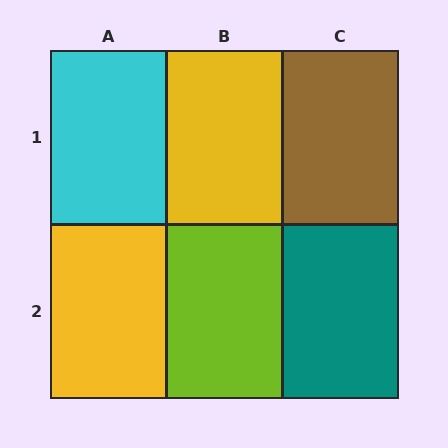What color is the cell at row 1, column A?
Cyan.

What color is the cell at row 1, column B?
Yellow.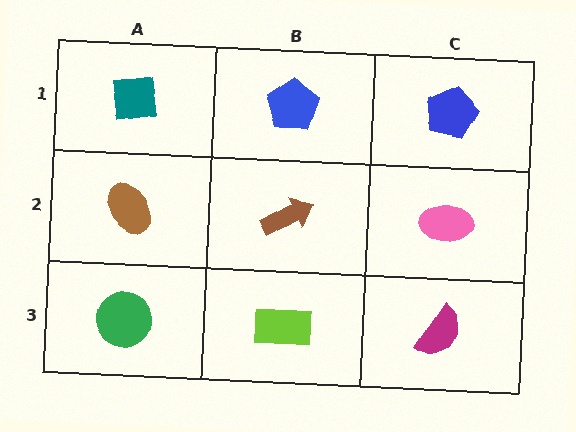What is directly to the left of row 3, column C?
A lime rectangle.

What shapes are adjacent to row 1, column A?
A brown ellipse (row 2, column A), a blue pentagon (row 1, column B).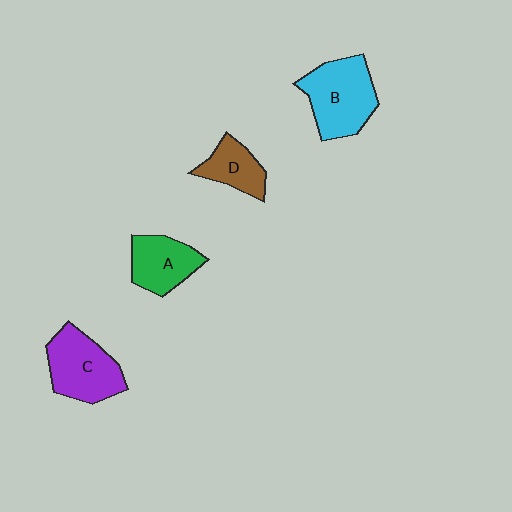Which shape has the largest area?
Shape B (cyan).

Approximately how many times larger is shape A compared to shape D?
Approximately 1.3 times.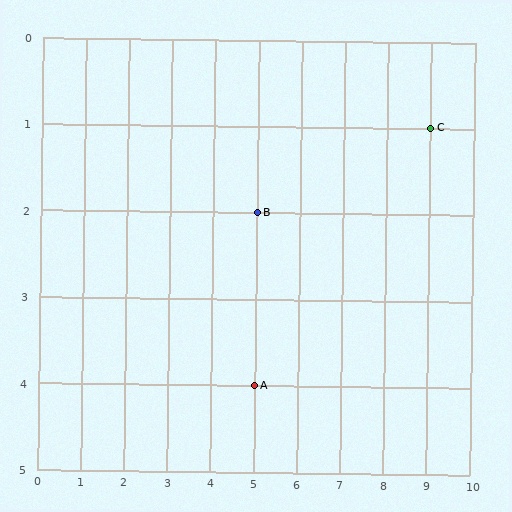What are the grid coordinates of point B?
Point B is at grid coordinates (5, 2).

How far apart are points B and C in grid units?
Points B and C are 4 columns and 1 row apart (about 4.1 grid units diagonally).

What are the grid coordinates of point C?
Point C is at grid coordinates (9, 1).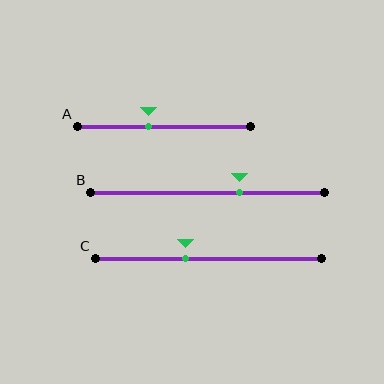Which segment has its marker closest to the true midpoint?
Segment A has its marker closest to the true midpoint.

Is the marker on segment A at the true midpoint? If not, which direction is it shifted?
No, the marker on segment A is shifted to the left by about 9% of the segment length.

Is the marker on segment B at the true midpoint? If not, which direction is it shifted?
No, the marker on segment B is shifted to the right by about 14% of the segment length.